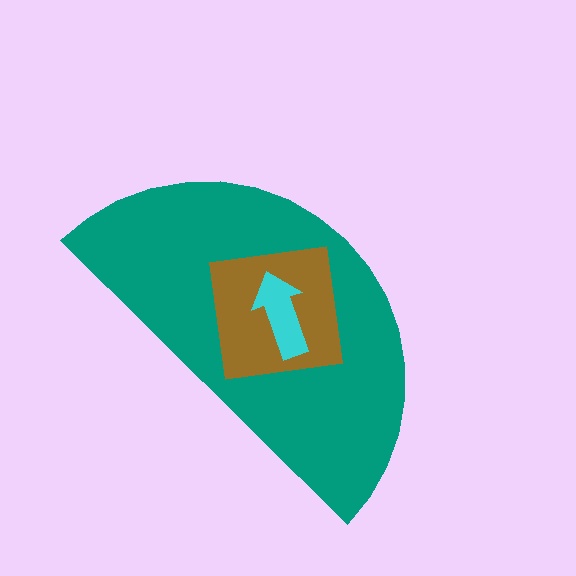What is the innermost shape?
The cyan arrow.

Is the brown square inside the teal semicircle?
Yes.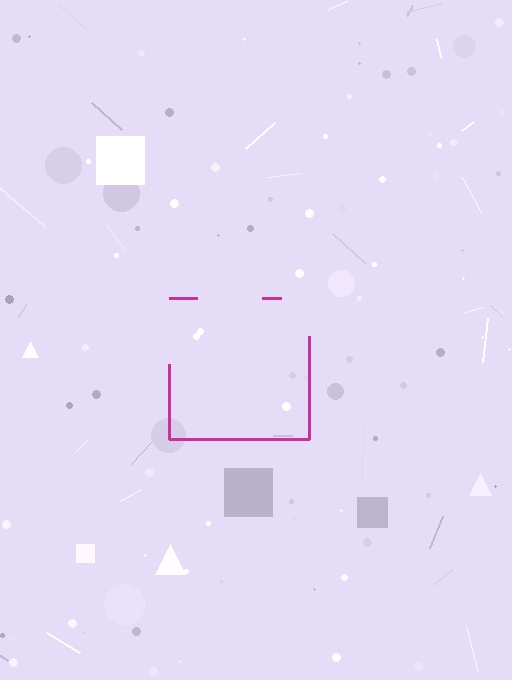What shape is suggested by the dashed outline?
The dashed outline suggests a square.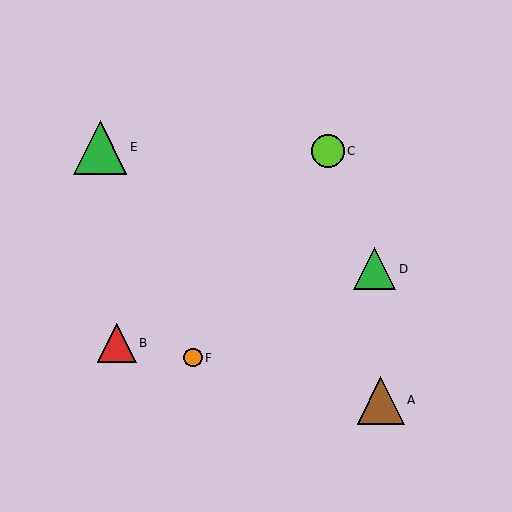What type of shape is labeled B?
Shape B is a red triangle.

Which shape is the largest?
The green triangle (labeled E) is the largest.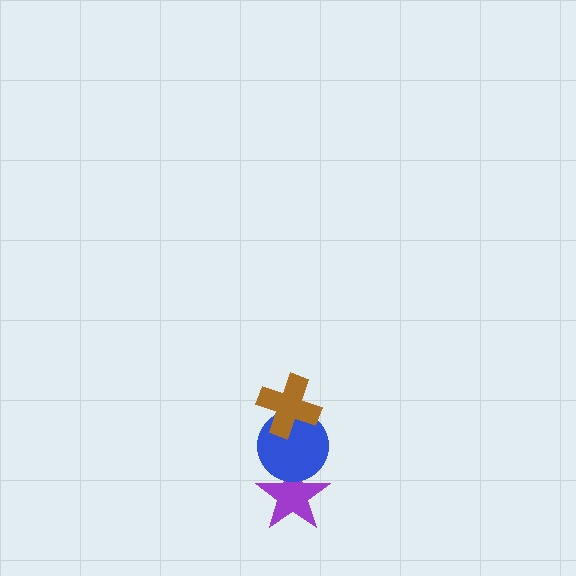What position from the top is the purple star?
The purple star is 3rd from the top.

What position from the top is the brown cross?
The brown cross is 1st from the top.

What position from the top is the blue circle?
The blue circle is 2nd from the top.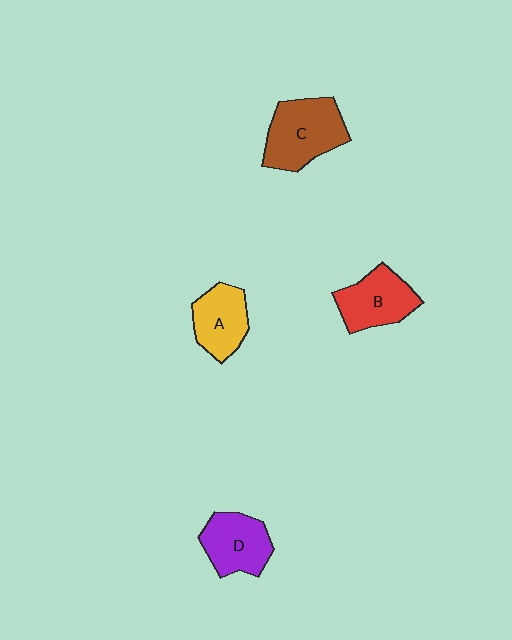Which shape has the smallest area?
Shape A (yellow).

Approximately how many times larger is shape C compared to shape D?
Approximately 1.3 times.